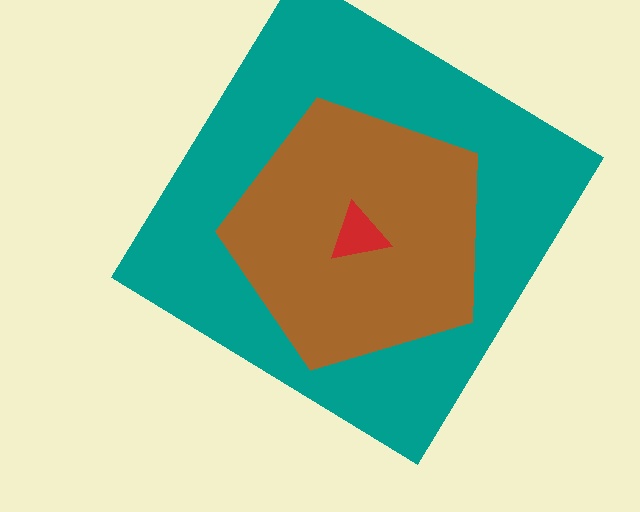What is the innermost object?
The red triangle.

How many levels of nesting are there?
3.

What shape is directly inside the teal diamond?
The brown pentagon.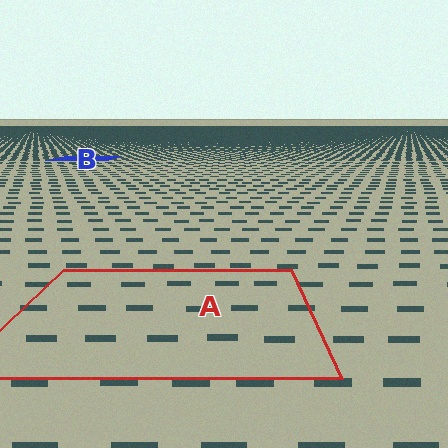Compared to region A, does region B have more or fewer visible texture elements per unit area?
Region B has more texture elements per unit area — they are packed more densely because it is farther away.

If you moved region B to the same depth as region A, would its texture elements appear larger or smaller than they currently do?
They would appear larger. At a closer depth, the same texture elements are projected at a bigger on-screen size.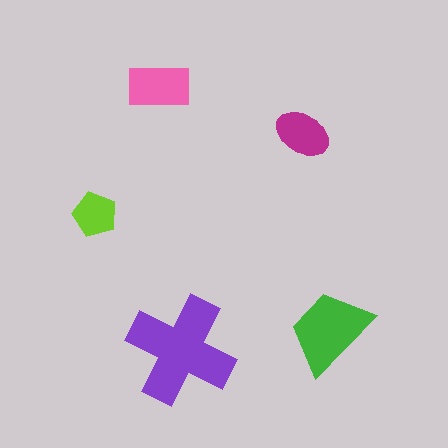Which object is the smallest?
The lime pentagon.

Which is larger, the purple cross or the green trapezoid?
The purple cross.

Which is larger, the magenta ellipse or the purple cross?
The purple cross.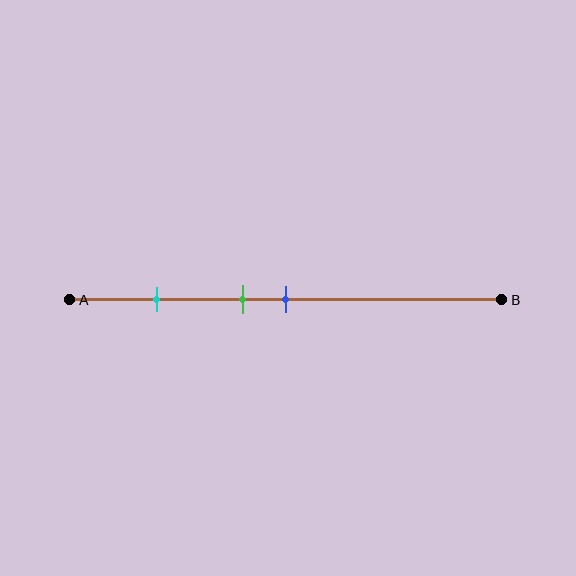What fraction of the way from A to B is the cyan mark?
The cyan mark is approximately 20% (0.2) of the way from A to B.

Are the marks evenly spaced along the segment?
No, the marks are not evenly spaced.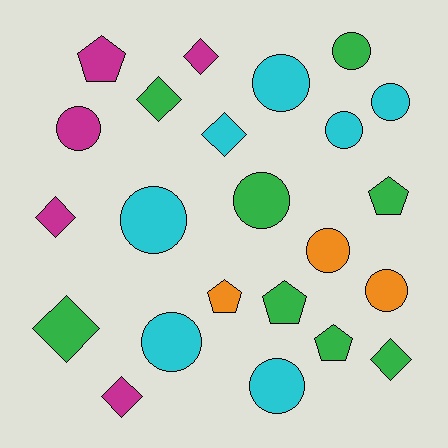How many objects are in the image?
There are 23 objects.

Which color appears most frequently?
Green, with 8 objects.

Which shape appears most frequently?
Circle, with 11 objects.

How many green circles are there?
There are 2 green circles.